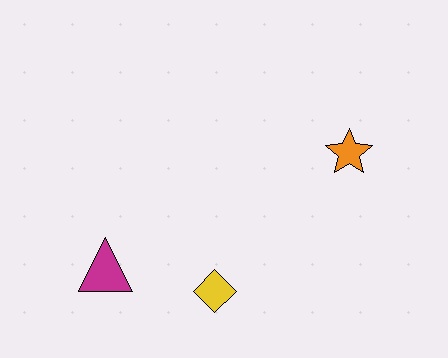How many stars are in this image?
There is 1 star.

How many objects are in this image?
There are 3 objects.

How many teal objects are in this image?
There are no teal objects.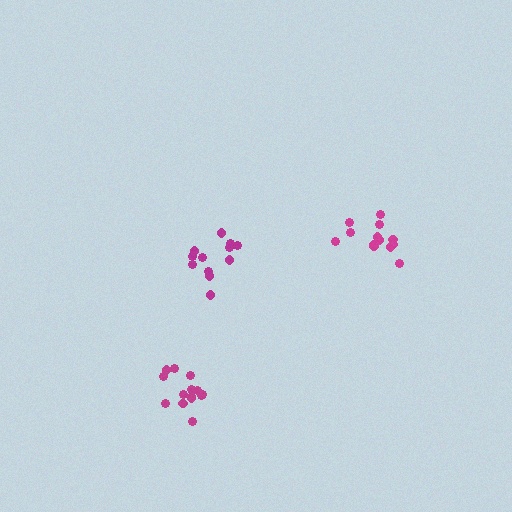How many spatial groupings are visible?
There are 3 spatial groupings.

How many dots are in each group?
Group 1: 12 dots, Group 2: 13 dots, Group 3: 14 dots (39 total).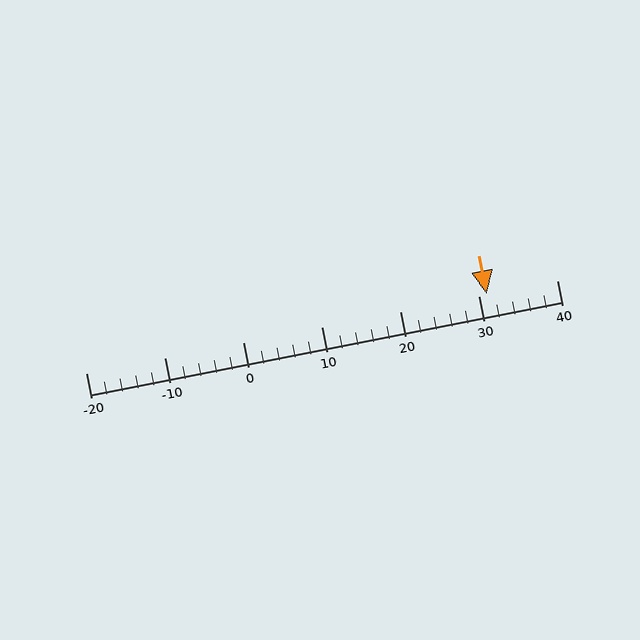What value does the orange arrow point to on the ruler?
The orange arrow points to approximately 31.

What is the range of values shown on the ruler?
The ruler shows values from -20 to 40.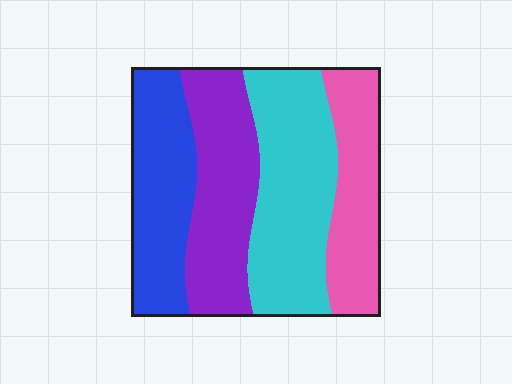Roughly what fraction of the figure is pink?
Pink takes up about one fifth (1/5) of the figure.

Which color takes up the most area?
Cyan, at roughly 30%.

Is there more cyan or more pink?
Cyan.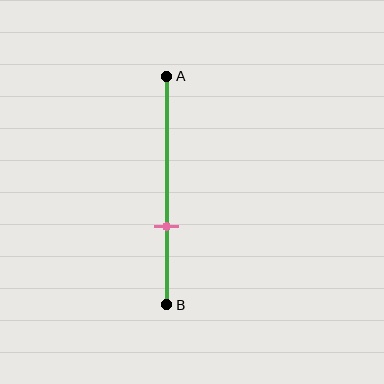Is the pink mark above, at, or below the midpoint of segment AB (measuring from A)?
The pink mark is below the midpoint of segment AB.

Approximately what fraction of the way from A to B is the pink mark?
The pink mark is approximately 65% of the way from A to B.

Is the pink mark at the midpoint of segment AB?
No, the mark is at about 65% from A, not at the 50% midpoint.